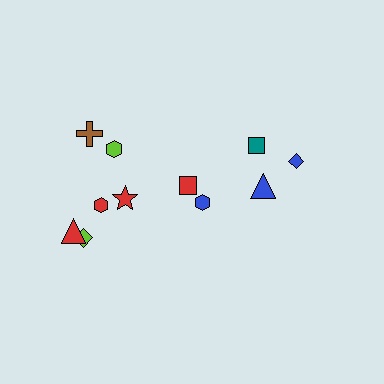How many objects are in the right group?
There are 4 objects.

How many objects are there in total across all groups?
There are 11 objects.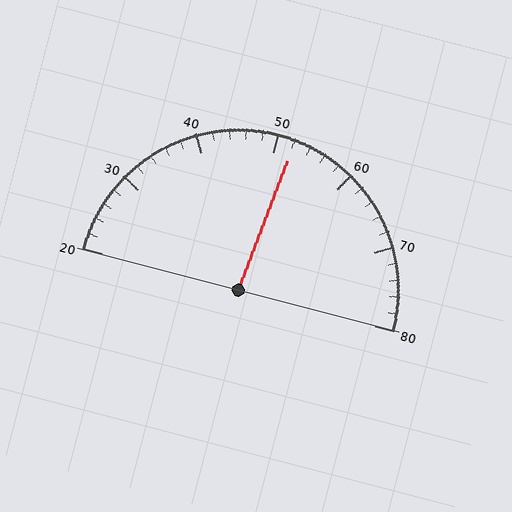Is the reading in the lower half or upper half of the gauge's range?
The reading is in the upper half of the range (20 to 80).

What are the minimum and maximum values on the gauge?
The gauge ranges from 20 to 80.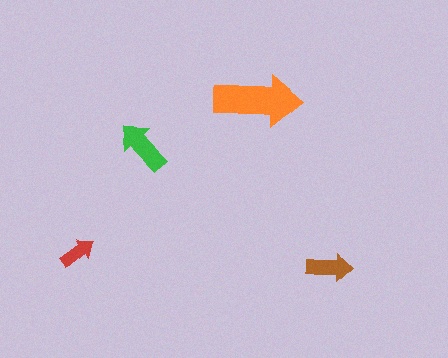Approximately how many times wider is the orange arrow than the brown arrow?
About 2 times wider.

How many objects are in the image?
There are 4 objects in the image.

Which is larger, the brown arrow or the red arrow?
The brown one.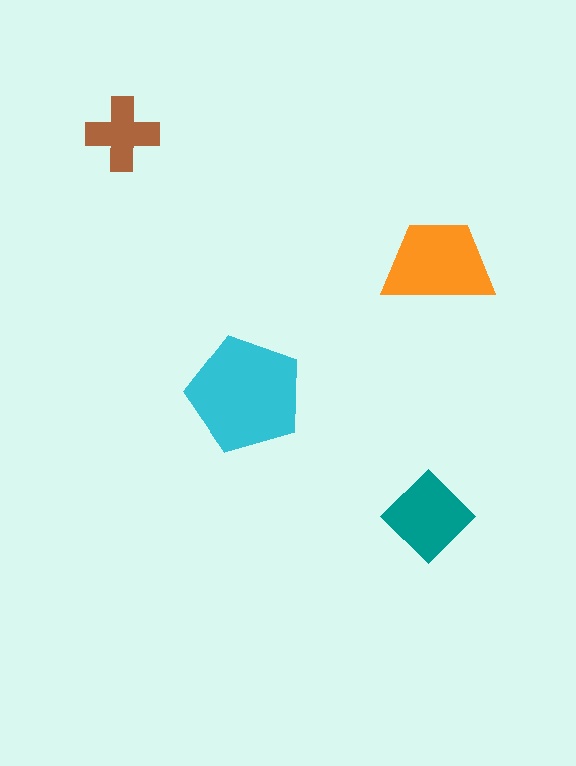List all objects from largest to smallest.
The cyan pentagon, the orange trapezoid, the teal diamond, the brown cross.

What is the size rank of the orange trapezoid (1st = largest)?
2nd.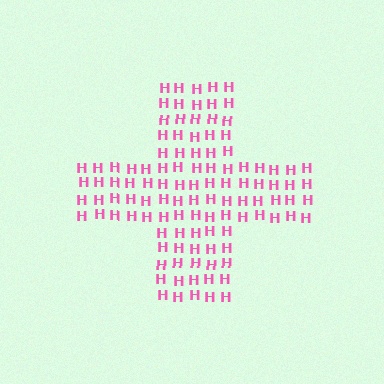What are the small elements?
The small elements are letter H's.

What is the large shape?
The large shape is a cross.